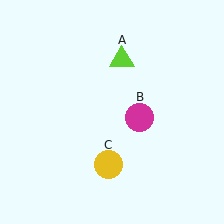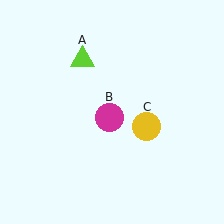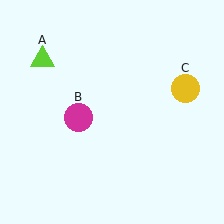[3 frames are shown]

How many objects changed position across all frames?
3 objects changed position: lime triangle (object A), magenta circle (object B), yellow circle (object C).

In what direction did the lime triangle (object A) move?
The lime triangle (object A) moved left.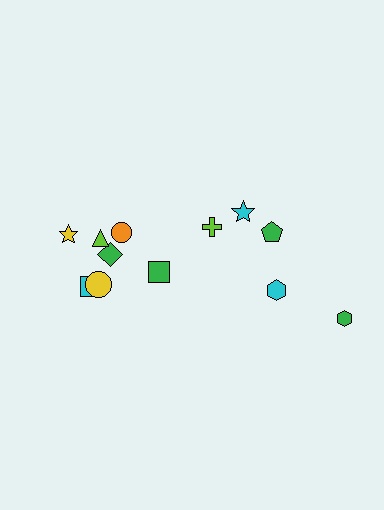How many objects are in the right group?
There are 5 objects.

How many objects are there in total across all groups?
There are 12 objects.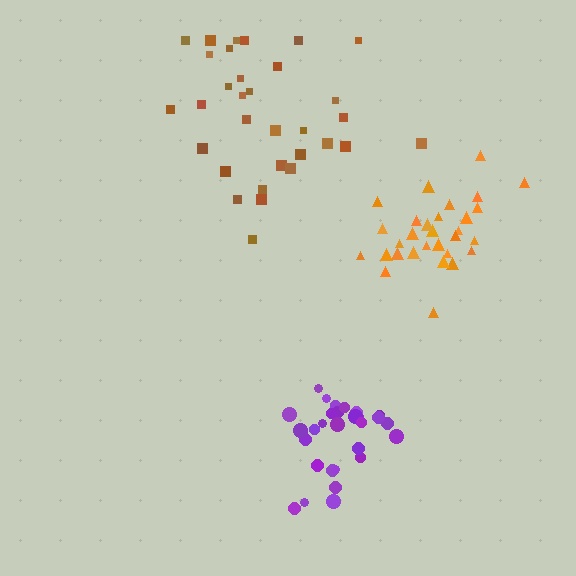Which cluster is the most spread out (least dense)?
Brown.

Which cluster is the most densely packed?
Purple.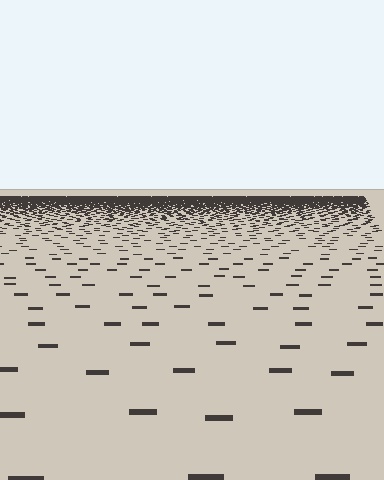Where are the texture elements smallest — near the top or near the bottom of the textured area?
Near the top.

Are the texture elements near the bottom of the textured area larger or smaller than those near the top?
Larger. Near the bottom, elements are closer to the viewer and appear at a bigger on-screen size.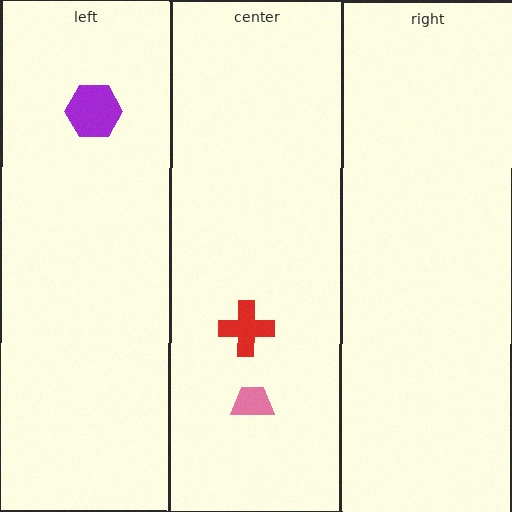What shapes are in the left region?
The purple hexagon.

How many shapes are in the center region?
2.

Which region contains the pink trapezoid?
The center region.